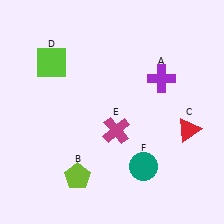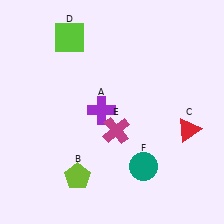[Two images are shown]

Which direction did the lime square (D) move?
The lime square (D) moved up.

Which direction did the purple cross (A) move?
The purple cross (A) moved left.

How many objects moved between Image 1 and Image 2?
2 objects moved between the two images.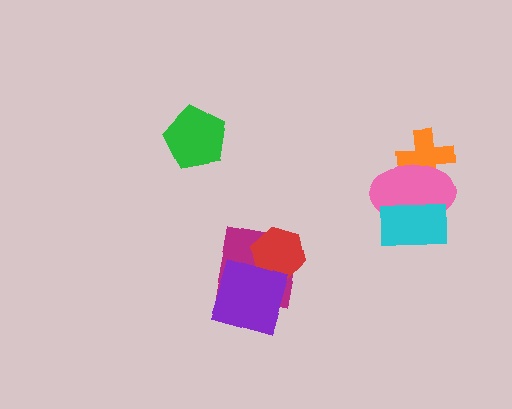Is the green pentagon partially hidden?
No, no other shape covers it.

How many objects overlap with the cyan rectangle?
1 object overlaps with the cyan rectangle.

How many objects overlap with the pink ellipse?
2 objects overlap with the pink ellipse.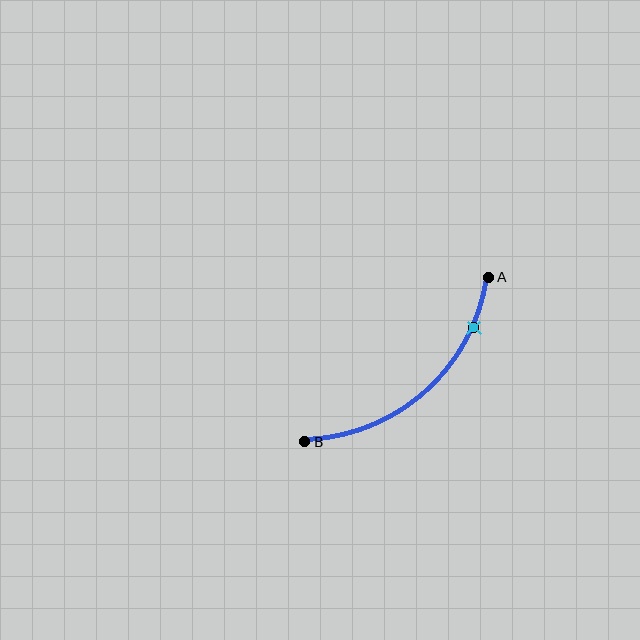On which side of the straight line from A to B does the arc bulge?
The arc bulges below and to the right of the straight line connecting A and B.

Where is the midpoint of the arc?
The arc midpoint is the point on the curve farthest from the straight line joining A and B. It sits below and to the right of that line.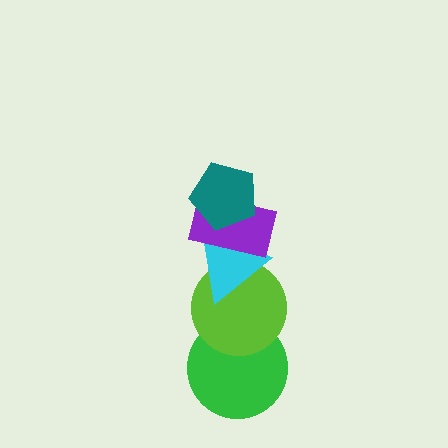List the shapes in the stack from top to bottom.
From top to bottom: the teal pentagon, the purple rectangle, the cyan triangle, the lime circle, the green circle.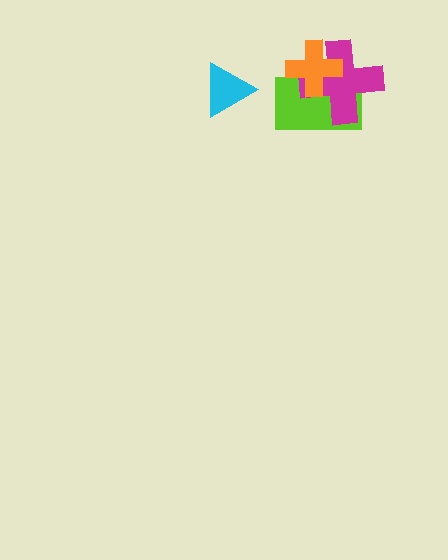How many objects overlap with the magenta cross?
2 objects overlap with the magenta cross.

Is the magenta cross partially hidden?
Yes, it is partially covered by another shape.